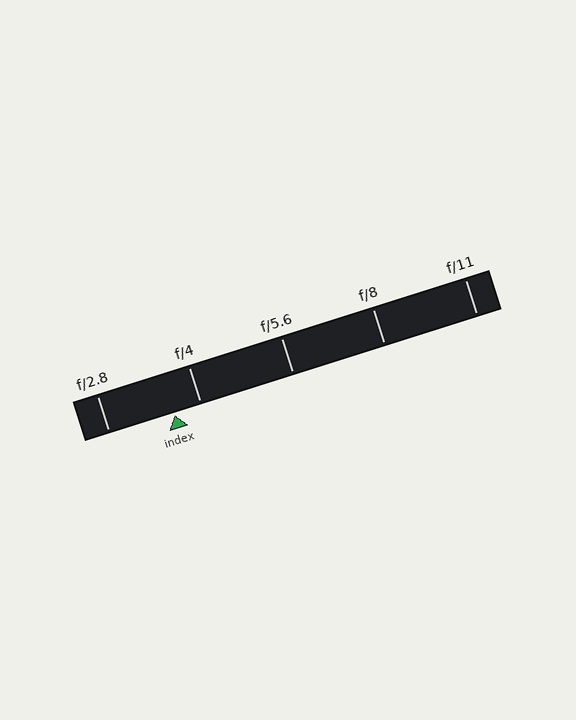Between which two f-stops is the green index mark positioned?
The index mark is between f/2.8 and f/4.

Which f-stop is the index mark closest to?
The index mark is closest to f/4.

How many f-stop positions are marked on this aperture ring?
There are 5 f-stop positions marked.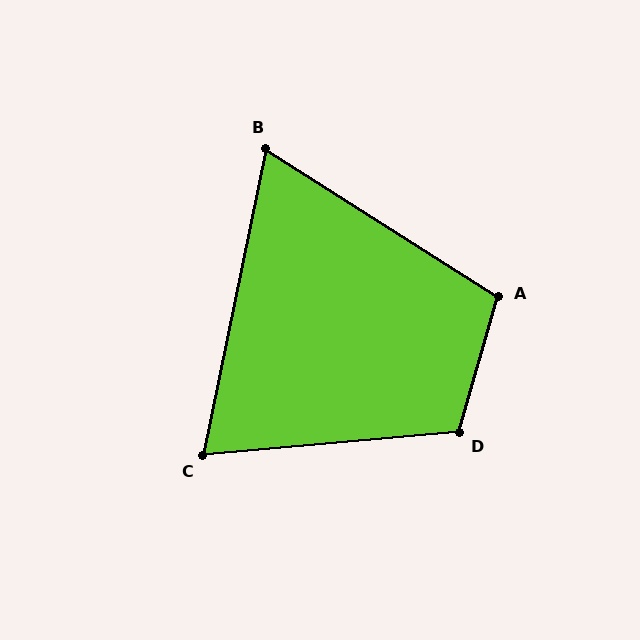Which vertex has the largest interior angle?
D, at approximately 111 degrees.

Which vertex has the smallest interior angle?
B, at approximately 69 degrees.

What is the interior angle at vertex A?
Approximately 107 degrees (obtuse).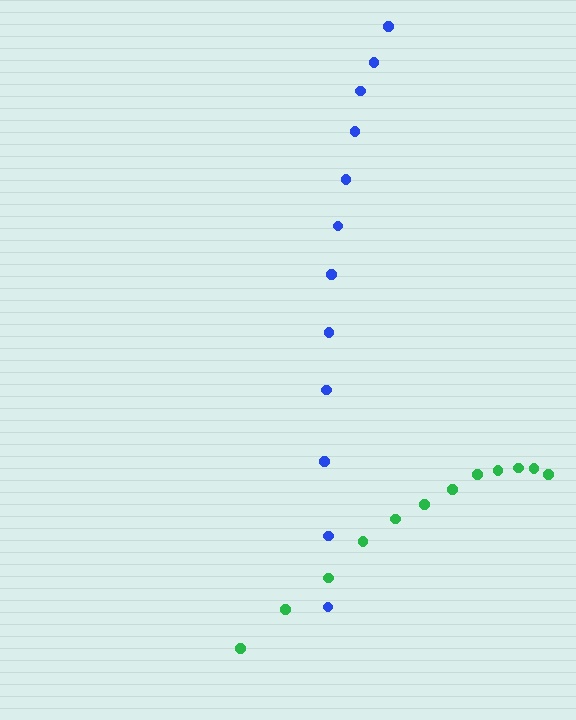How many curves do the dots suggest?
There are 2 distinct paths.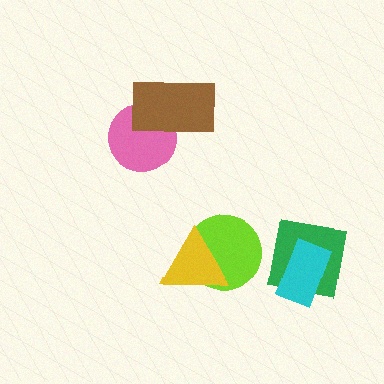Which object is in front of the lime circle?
The yellow triangle is in front of the lime circle.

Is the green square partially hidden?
Yes, it is partially covered by another shape.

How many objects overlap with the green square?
1 object overlaps with the green square.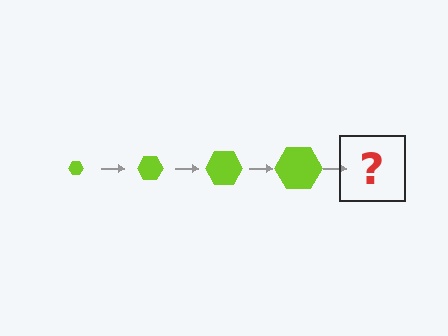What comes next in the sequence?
The next element should be a lime hexagon, larger than the previous one.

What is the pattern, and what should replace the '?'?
The pattern is that the hexagon gets progressively larger each step. The '?' should be a lime hexagon, larger than the previous one.